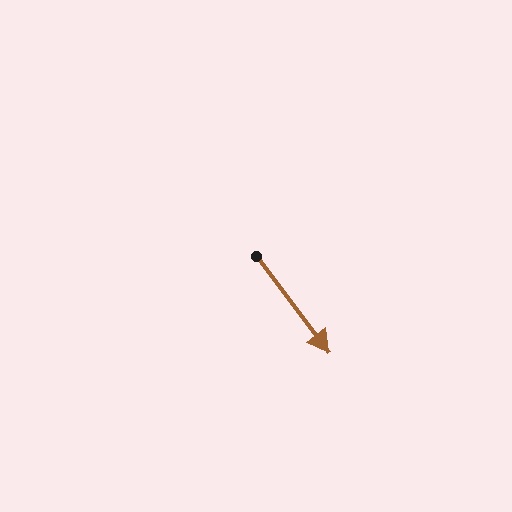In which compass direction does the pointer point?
Southeast.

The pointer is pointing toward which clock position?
Roughly 5 o'clock.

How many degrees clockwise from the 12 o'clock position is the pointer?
Approximately 143 degrees.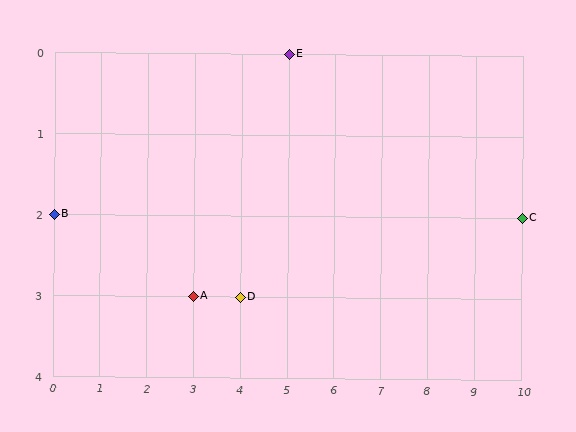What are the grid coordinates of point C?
Point C is at grid coordinates (10, 2).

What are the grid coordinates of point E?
Point E is at grid coordinates (5, 0).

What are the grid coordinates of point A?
Point A is at grid coordinates (3, 3).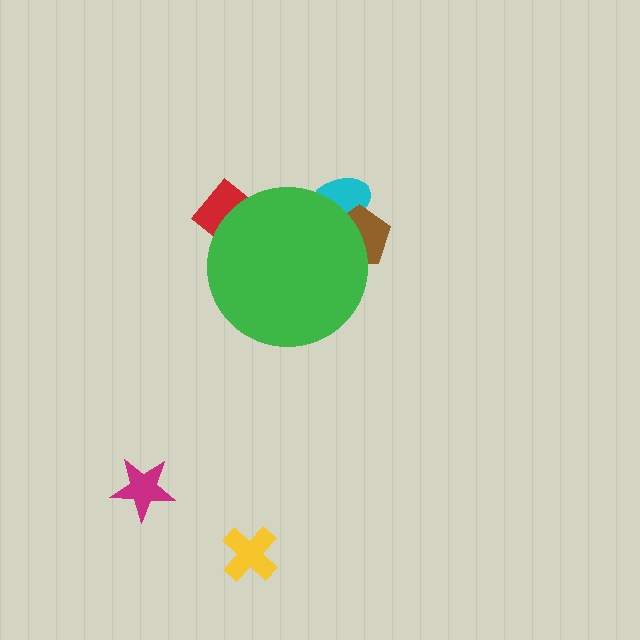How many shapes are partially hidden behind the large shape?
3 shapes are partially hidden.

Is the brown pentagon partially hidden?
Yes, the brown pentagon is partially hidden behind the green circle.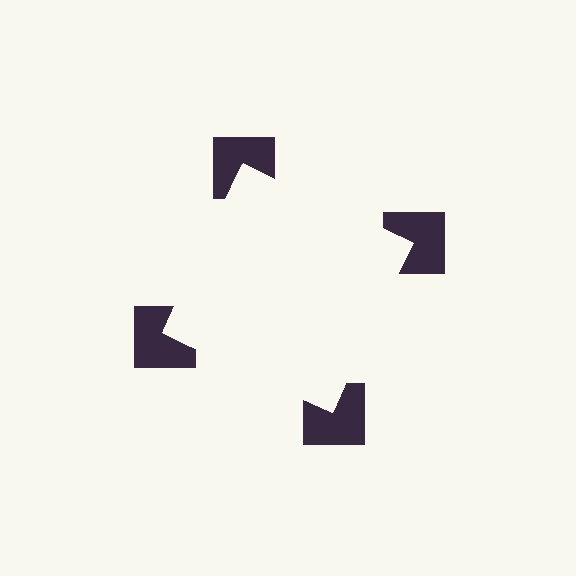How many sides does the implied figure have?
4 sides.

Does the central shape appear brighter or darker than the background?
It typically appears slightly brighter than the background, even though no actual brightness change is drawn.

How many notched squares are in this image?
There are 4 — one at each vertex of the illusory square.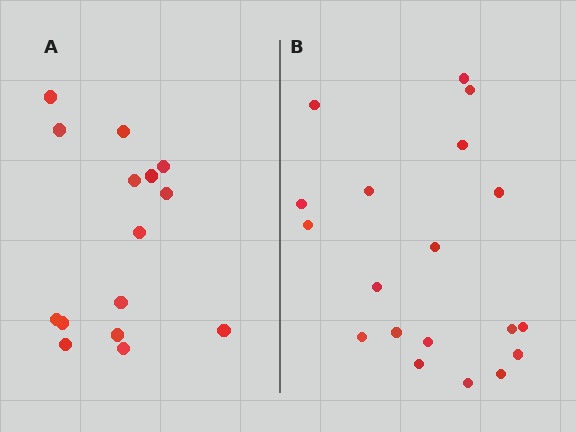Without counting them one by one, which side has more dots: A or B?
Region B (the right region) has more dots.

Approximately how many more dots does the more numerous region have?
Region B has about 4 more dots than region A.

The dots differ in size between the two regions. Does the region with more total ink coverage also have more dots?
No. Region A has more total ink coverage because its dots are larger, but region B actually contains more individual dots. Total area can be misleading — the number of items is what matters here.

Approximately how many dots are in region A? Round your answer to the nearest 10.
About 20 dots. (The exact count is 15, which rounds to 20.)